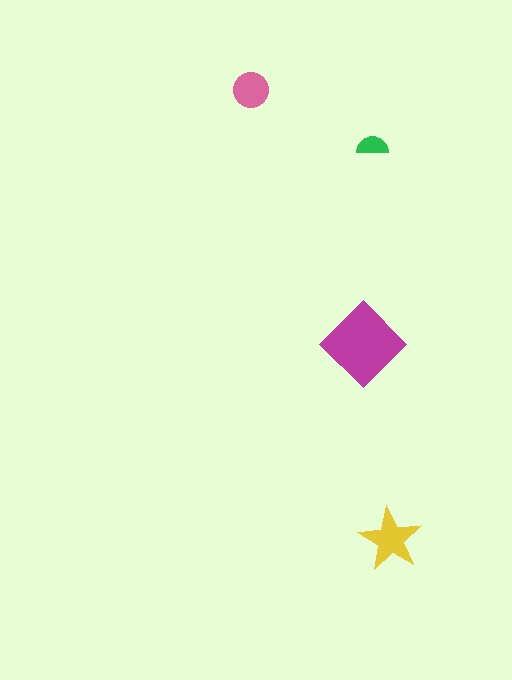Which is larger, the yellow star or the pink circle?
The yellow star.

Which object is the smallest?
The green semicircle.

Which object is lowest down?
The yellow star is bottommost.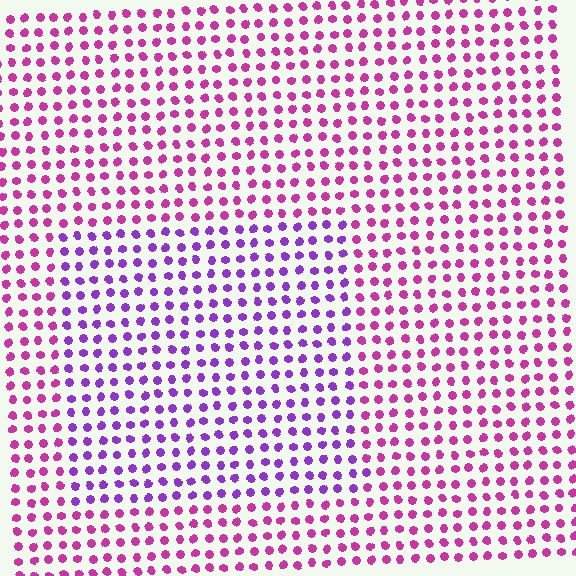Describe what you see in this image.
The image is filled with small magenta elements in a uniform arrangement. A rectangle-shaped region is visible where the elements are tinted to a slightly different hue, forming a subtle color boundary.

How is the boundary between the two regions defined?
The boundary is defined purely by a slight shift in hue (about 40 degrees). Spacing, size, and orientation are identical on both sides.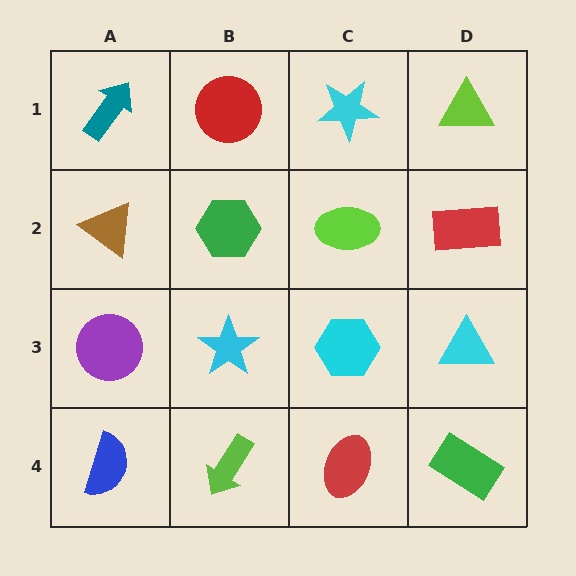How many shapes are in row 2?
4 shapes.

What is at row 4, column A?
A blue semicircle.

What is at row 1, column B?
A red circle.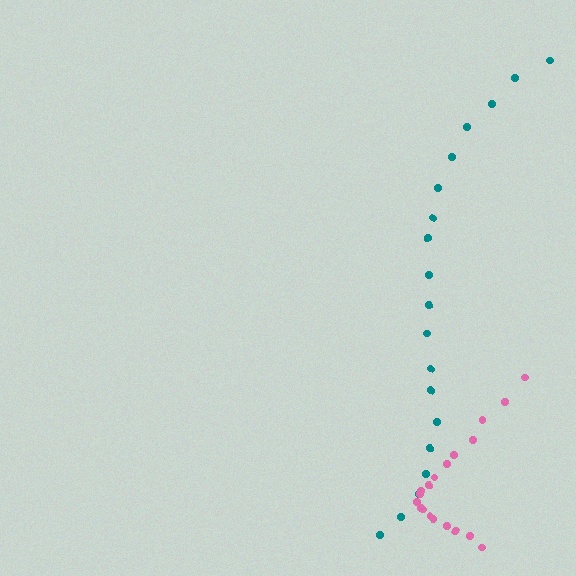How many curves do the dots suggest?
There are 2 distinct paths.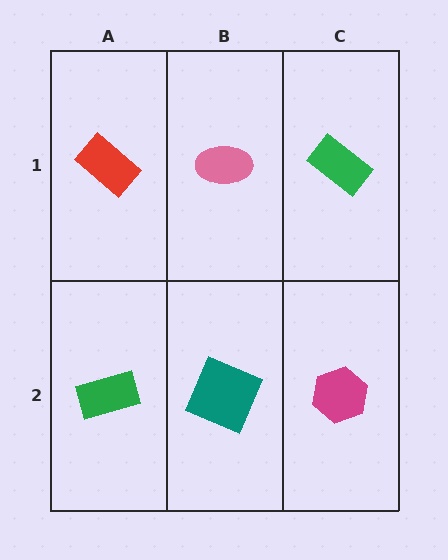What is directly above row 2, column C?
A green rectangle.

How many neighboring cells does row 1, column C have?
2.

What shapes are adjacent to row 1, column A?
A green rectangle (row 2, column A), a pink ellipse (row 1, column B).